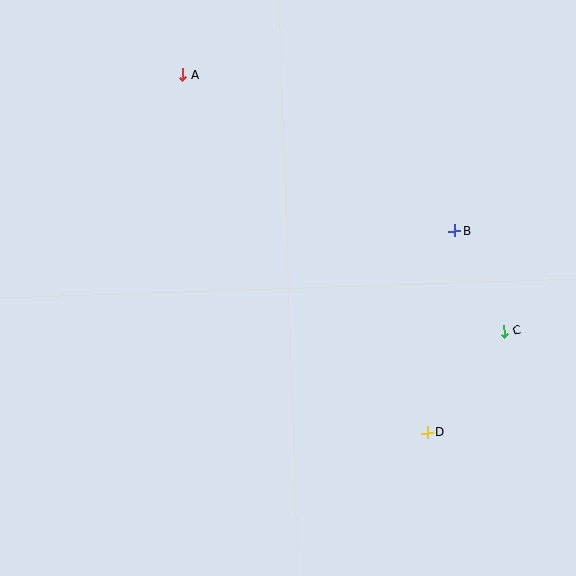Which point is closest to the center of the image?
Point B at (455, 231) is closest to the center.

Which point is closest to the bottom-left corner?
Point D is closest to the bottom-left corner.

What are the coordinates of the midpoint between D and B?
The midpoint between D and B is at (441, 332).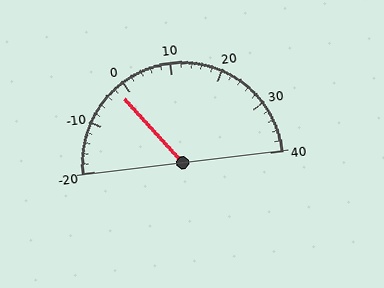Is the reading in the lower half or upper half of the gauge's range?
The reading is in the lower half of the range (-20 to 40).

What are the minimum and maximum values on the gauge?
The gauge ranges from -20 to 40.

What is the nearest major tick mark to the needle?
The nearest major tick mark is 0.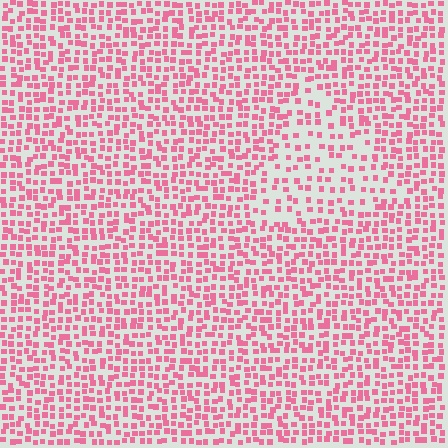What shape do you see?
I see a triangle.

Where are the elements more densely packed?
The elements are more densely packed outside the triangle boundary.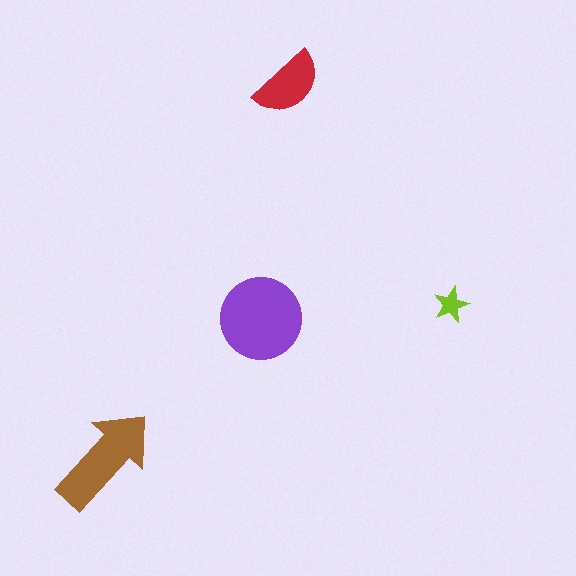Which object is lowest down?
The brown arrow is bottommost.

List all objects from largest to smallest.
The purple circle, the brown arrow, the red semicircle, the lime star.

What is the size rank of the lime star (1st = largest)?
4th.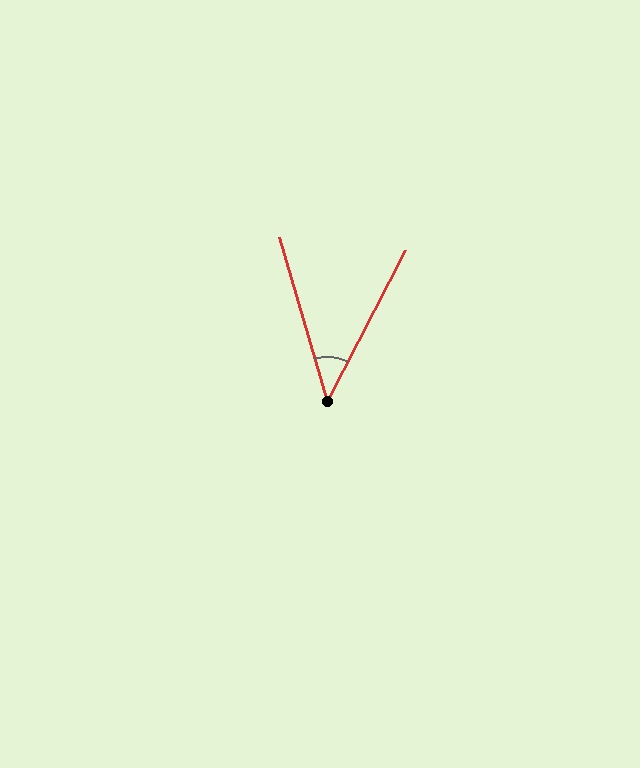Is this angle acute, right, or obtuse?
It is acute.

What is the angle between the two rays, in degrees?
Approximately 44 degrees.